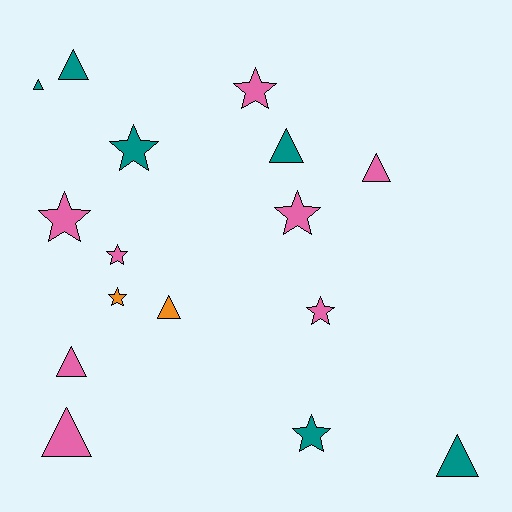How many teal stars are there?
There are 2 teal stars.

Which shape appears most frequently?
Triangle, with 8 objects.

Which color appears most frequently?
Pink, with 8 objects.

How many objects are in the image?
There are 16 objects.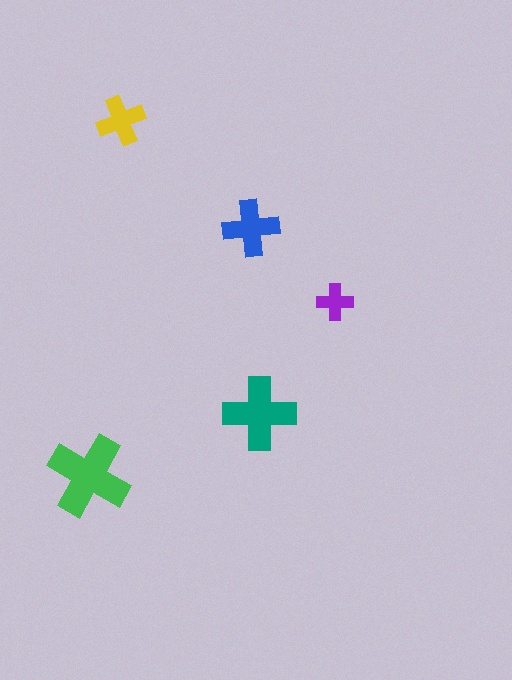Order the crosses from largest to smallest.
the green one, the teal one, the blue one, the yellow one, the purple one.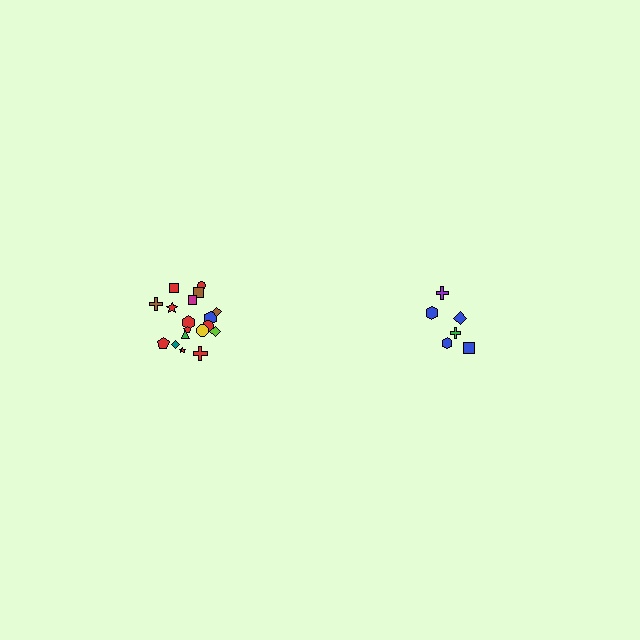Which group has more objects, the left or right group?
The left group.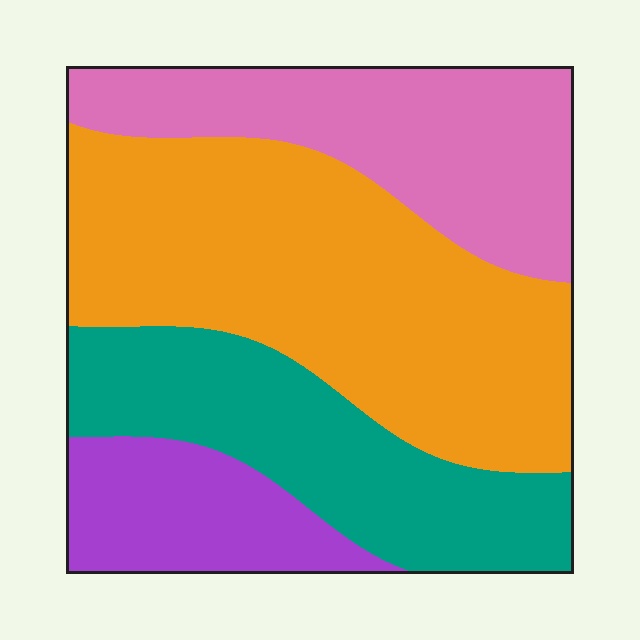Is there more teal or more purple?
Teal.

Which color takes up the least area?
Purple, at roughly 15%.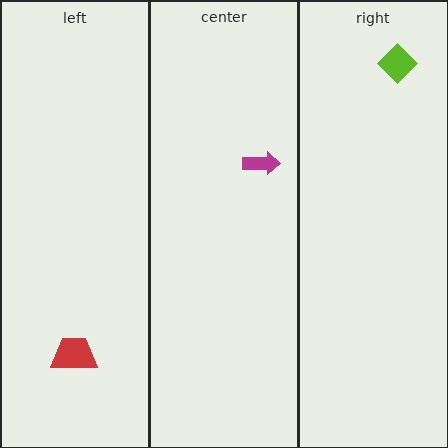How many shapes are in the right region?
1.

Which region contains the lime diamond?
The right region.